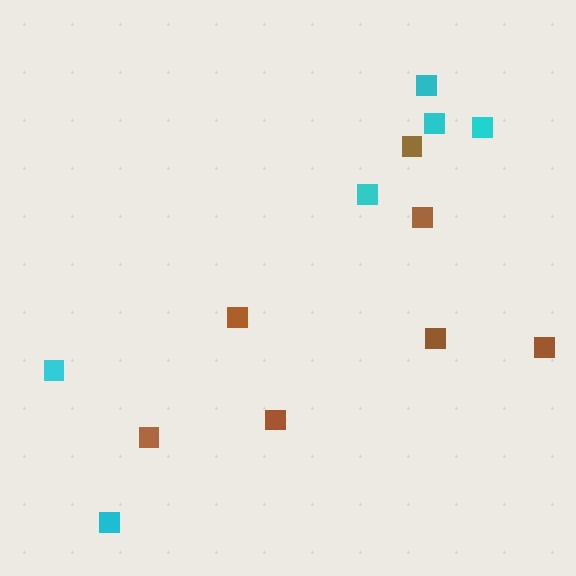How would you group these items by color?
There are 2 groups: one group of cyan squares (6) and one group of brown squares (7).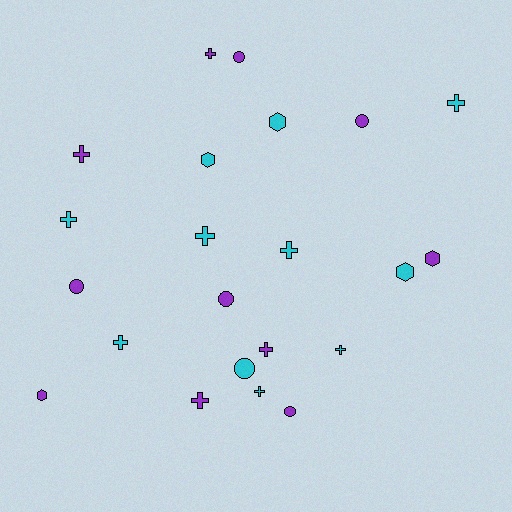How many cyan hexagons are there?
There are 3 cyan hexagons.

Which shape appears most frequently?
Cross, with 11 objects.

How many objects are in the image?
There are 22 objects.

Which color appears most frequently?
Cyan, with 11 objects.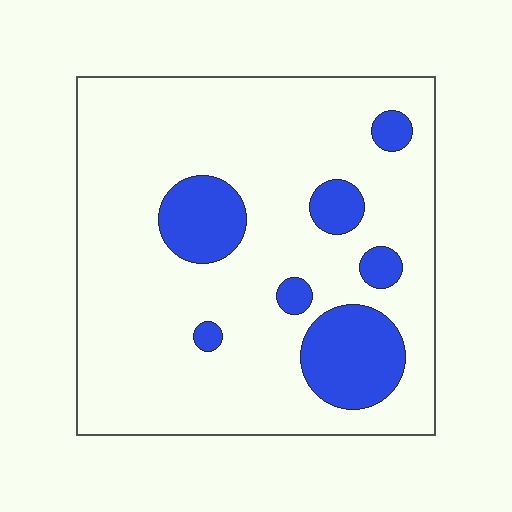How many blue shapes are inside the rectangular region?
7.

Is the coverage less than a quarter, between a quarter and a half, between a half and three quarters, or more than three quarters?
Less than a quarter.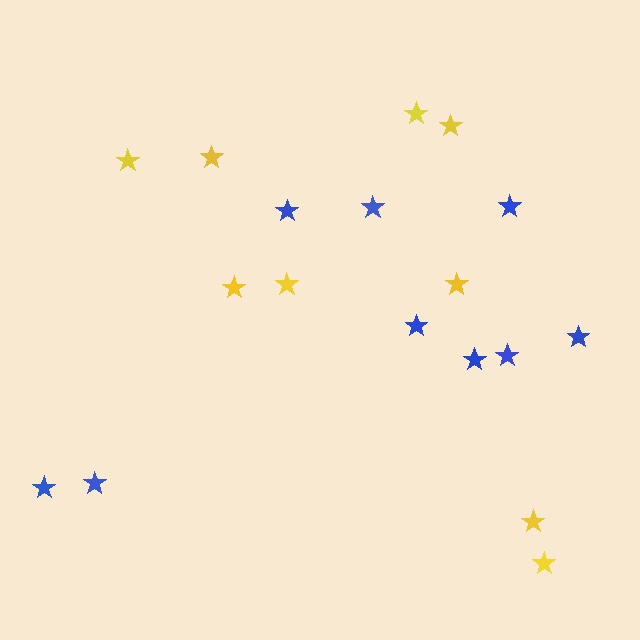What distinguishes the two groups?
There are 2 groups: one group of yellow stars (9) and one group of blue stars (9).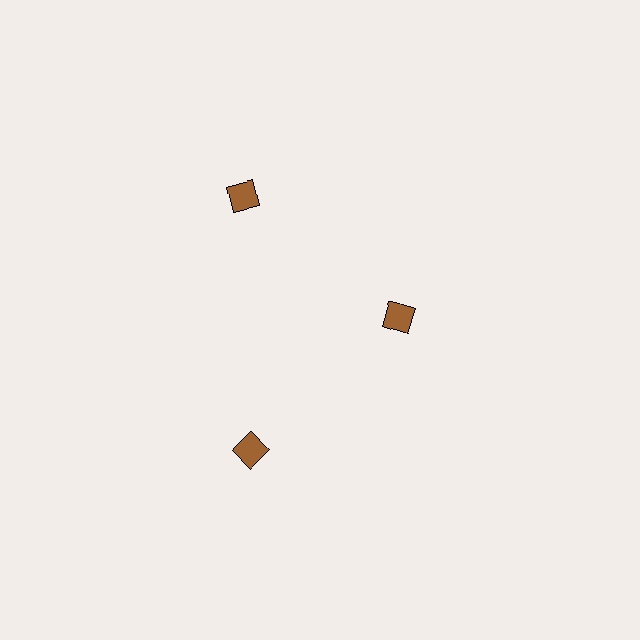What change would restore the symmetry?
The symmetry would be restored by moving it outward, back onto the ring so that all 3 diamonds sit at equal angles and equal distance from the center.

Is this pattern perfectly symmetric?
No. The 3 brown diamonds are arranged in a ring, but one element near the 3 o'clock position is pulled inward toward the center, breaking the 3-fold rotational symmetry.